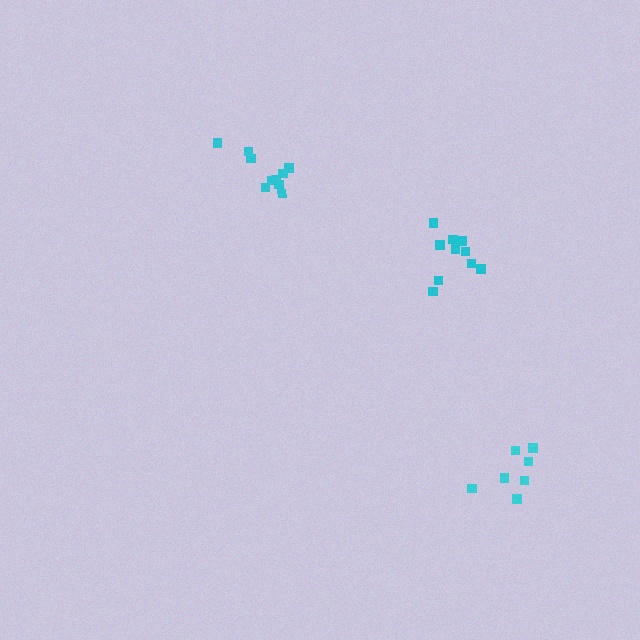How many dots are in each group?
Group 1: 10 dots, Group 2: 10 dots, Group 3: 7 dots (27 total).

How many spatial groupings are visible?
There are 3 spatial groupings.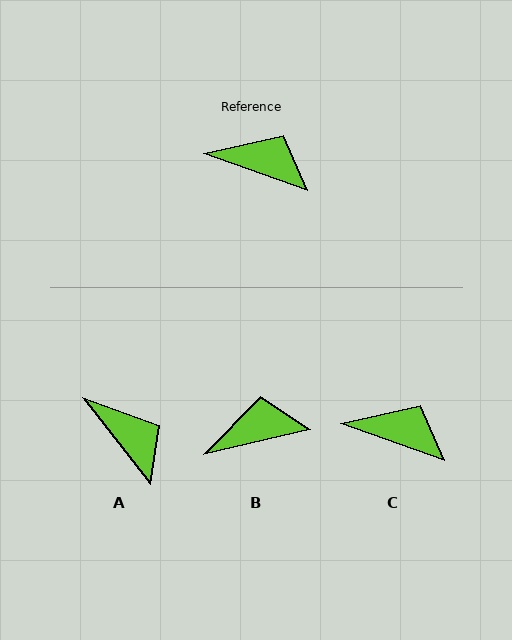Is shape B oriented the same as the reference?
No, it is off by about 33 degrees.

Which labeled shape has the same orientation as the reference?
C.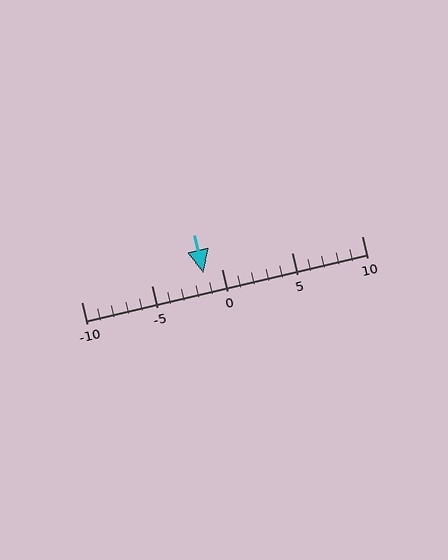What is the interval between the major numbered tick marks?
The major tick marks are spaced 5 units apart.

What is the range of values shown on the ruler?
The ruler shows values from -10 to 10.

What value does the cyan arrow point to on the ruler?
The cyan arrow points to approximately -1.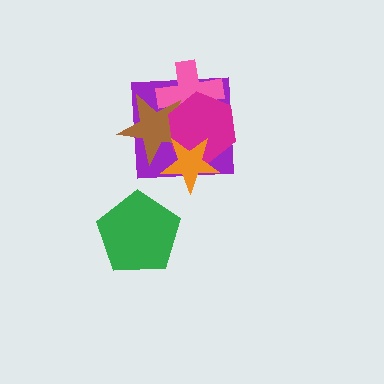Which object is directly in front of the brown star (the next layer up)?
The magenta hexagon is directly in front of the brown star.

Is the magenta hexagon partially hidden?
Yes, it is partially covered by another shape.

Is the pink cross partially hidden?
Yes, it is partially covered by another shape.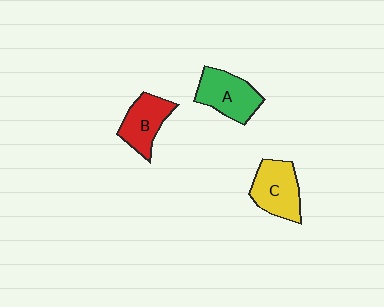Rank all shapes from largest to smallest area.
From largest to smallest: C (yellow), A (green), B (red).